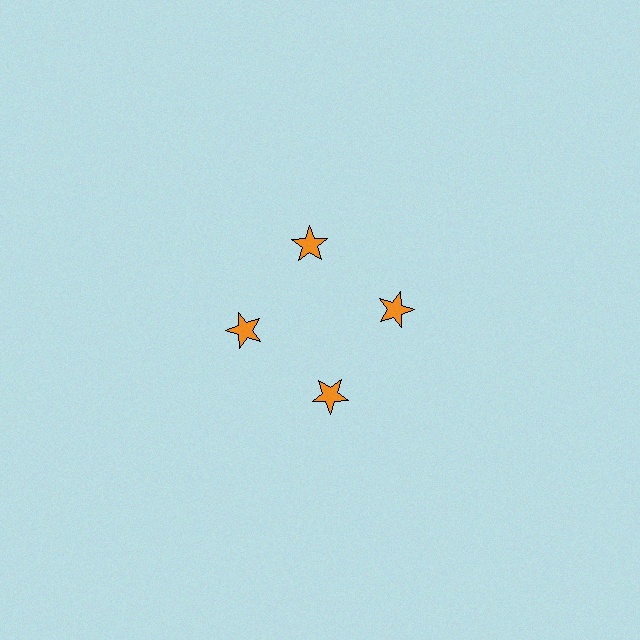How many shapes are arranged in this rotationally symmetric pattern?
There are 4 shapes, arranged in 4 groups of 1.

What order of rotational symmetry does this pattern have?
This pattern has 4-fold rotational symmetry.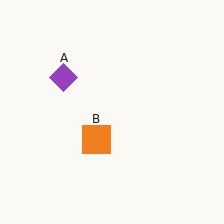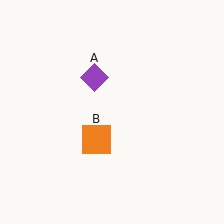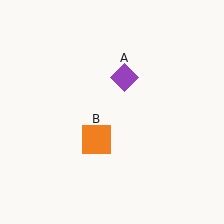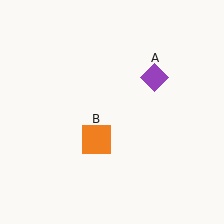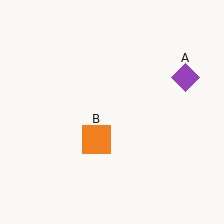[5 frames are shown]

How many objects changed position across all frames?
1 object changed position: purple diamond (object A).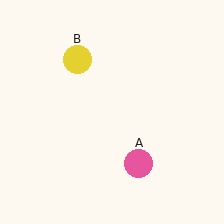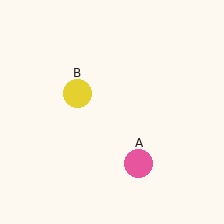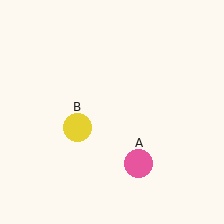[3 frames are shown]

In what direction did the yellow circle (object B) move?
The yellow circle (object B) moved down.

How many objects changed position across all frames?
1 object changed position: yellow circle (object B).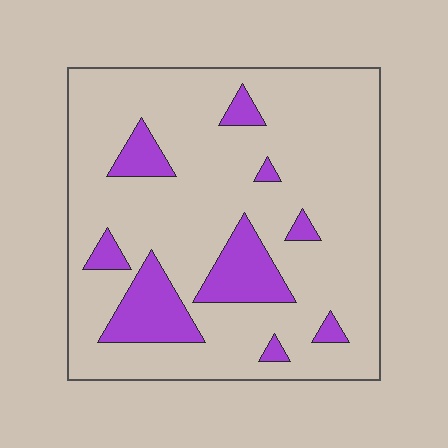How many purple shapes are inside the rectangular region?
9.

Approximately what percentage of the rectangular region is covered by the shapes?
Approximately 15%.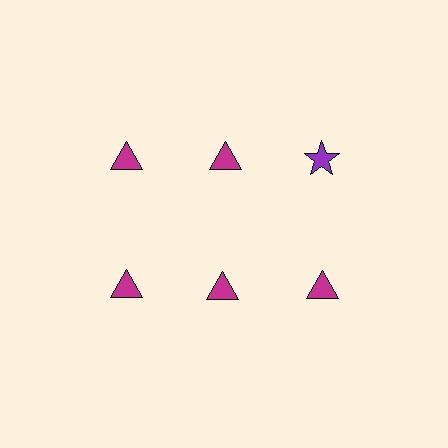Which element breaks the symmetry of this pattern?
The purple star in the top row, center column breaks the symmetry. All other shapes are magenta triangles.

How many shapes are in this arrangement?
There are 6 shapes arranged in a grid pattern.